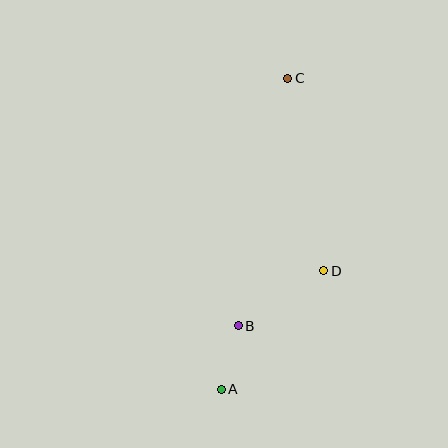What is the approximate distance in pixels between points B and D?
The distance between B and D is approximately 102 pixels.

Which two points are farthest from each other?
Points A and C are farthest from each other.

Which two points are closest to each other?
Points A and B are closest to each other.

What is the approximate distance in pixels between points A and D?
The distance between A and D is approximately 157 pixels.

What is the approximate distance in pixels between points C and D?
The distance between C and D is approximately 196 pixels.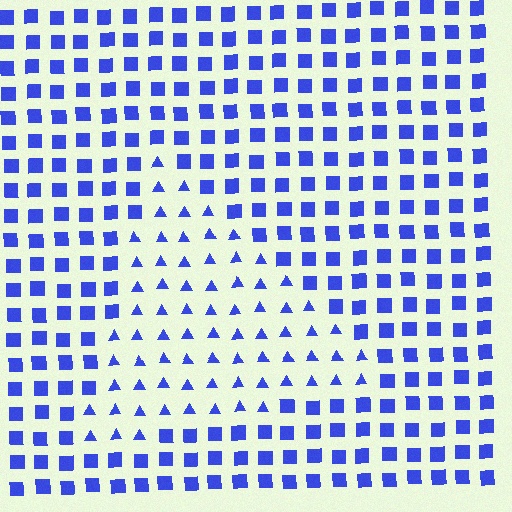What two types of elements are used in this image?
The image uses triangles inside the triangle region and squares outside it.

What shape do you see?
I see a triangle.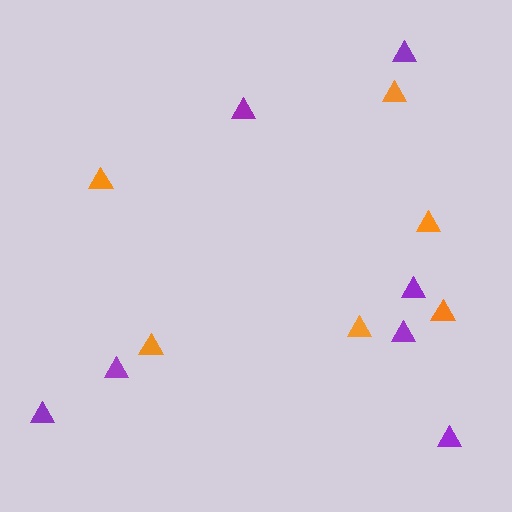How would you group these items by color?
There are 2 groups: one group of orange triangles (6) and one group of purple triangles (7).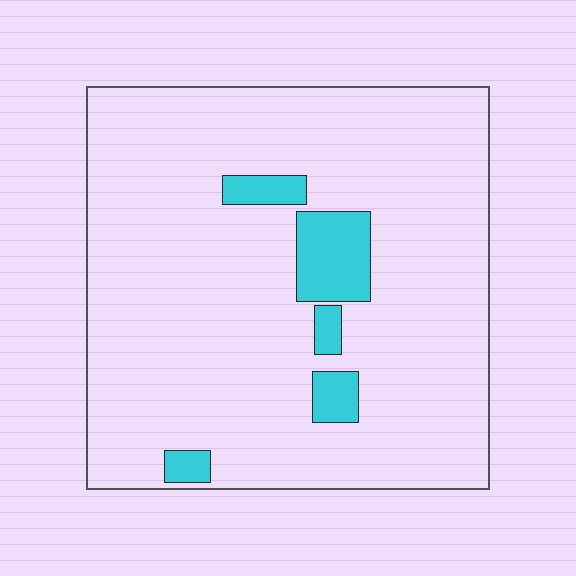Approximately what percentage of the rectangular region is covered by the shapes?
Approximately 10%.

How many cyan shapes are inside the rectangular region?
5.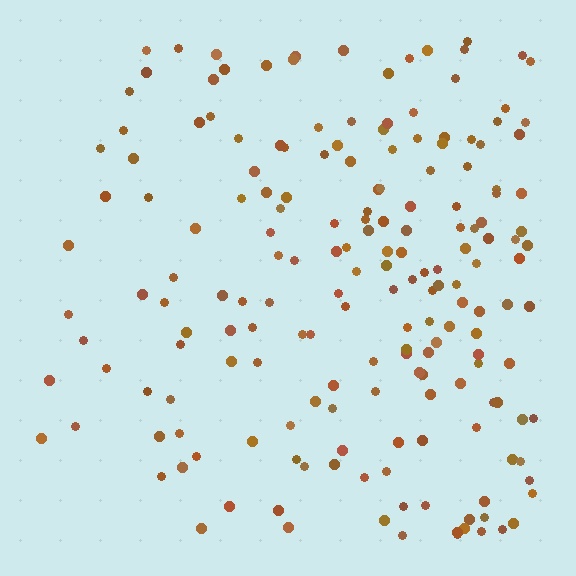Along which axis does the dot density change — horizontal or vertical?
Horizontal.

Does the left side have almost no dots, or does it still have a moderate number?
Still a moderate number, just noticeably fewer than the right.